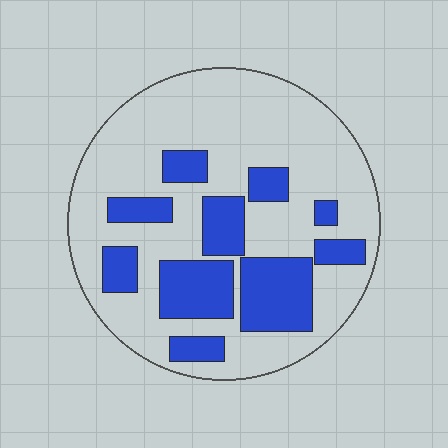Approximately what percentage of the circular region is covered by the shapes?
Approximately 30%.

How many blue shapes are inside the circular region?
10.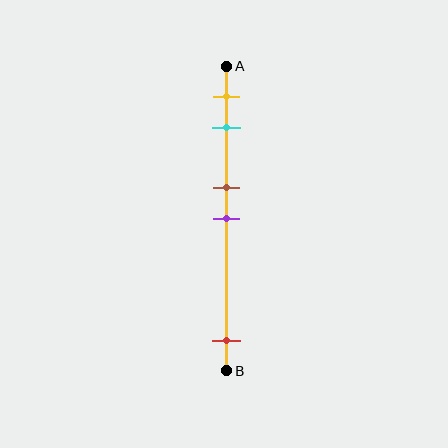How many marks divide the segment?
There are 5 marks dividing the segment.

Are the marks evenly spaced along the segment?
No, the marks are not evenly spaced.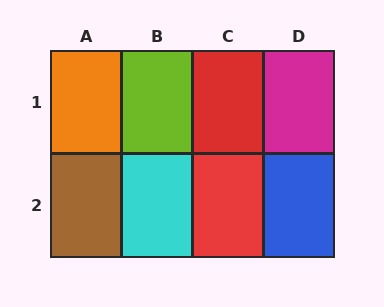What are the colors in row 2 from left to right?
Brown, cyan, red, blue.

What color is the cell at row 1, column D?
Magenta.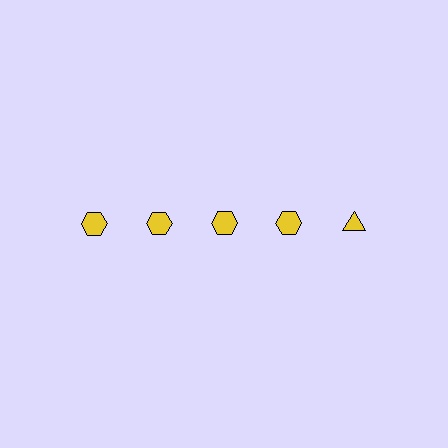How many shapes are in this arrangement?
There are 5 shapes arranged in a grid pattern.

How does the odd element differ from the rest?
It has a different shape: triangle instead of hexagon.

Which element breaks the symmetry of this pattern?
The yellow triangle in the top row, rightmost column breaks the symmetry. All other shapes are yellow hexagons.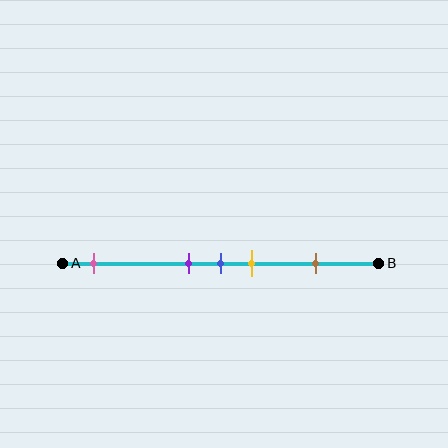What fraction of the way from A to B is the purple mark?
The purple mark is approximately 40% (0.4) of the way from A to B.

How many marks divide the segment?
There are 5 marks dividing the segment.